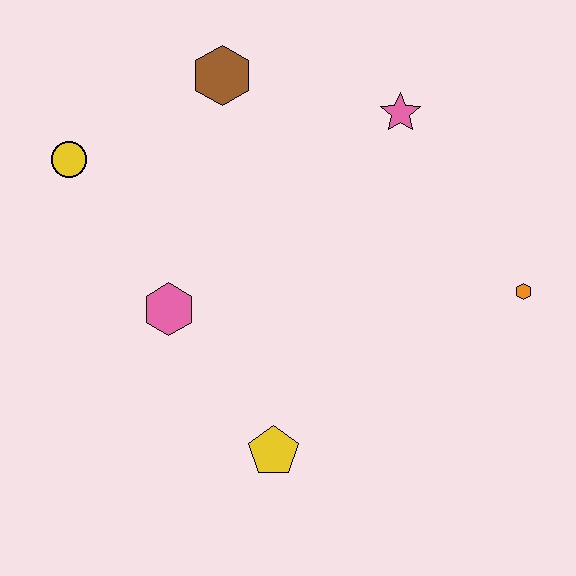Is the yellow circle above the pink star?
No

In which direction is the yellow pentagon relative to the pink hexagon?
The yellow pentagon is below the pink hexagon.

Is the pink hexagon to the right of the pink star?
No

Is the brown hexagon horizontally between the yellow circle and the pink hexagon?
No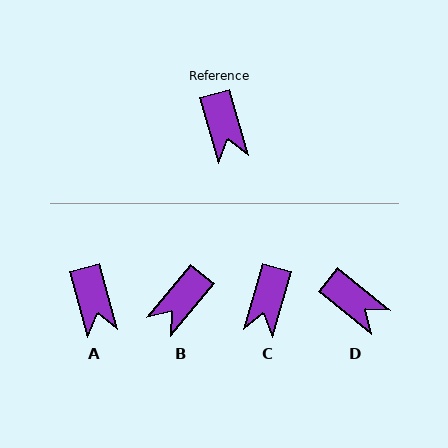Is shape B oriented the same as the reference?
No, it is off by about 54 degrees.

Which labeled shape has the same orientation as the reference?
A.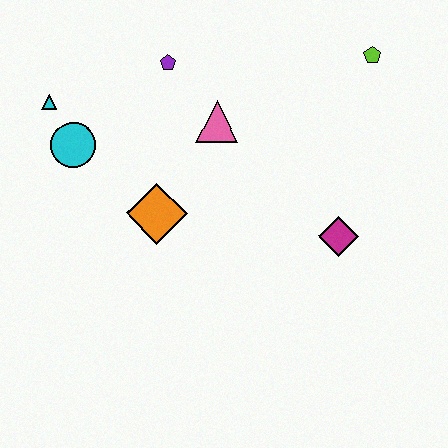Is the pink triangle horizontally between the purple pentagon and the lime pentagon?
Yes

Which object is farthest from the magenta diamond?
The cyan triangle is farthest from the magenta diamond.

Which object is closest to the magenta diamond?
The pink triangle is closest to the magenta diamond.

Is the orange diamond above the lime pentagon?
No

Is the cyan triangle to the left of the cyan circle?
Yes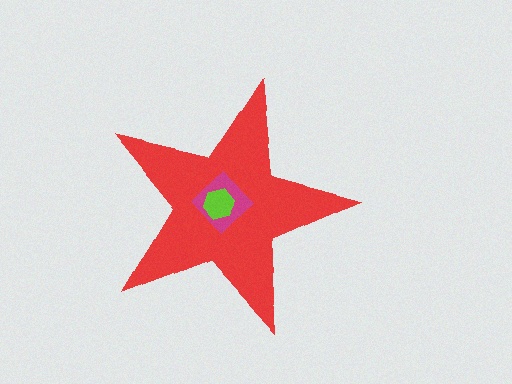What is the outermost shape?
The red star.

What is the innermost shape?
The lime hexagon.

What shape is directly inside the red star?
The magenta diamond.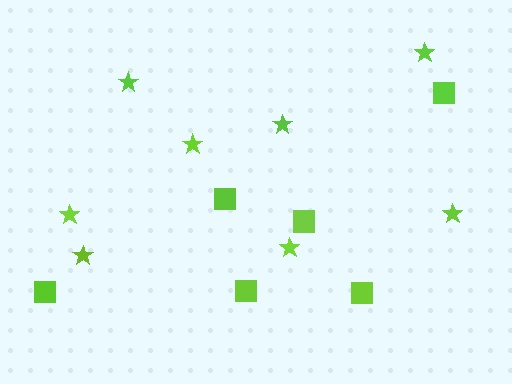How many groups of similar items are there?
There are 2 groups: one group of squares (6) and one group of stars (8).